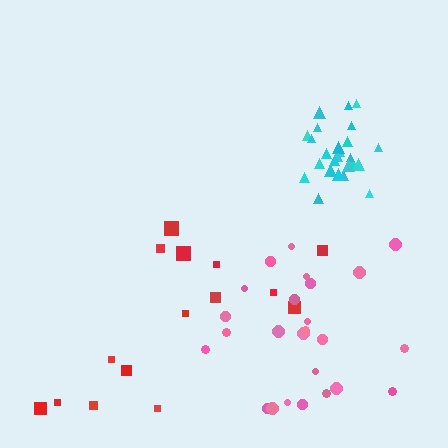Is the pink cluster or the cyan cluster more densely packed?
Cyan.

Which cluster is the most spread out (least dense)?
Red.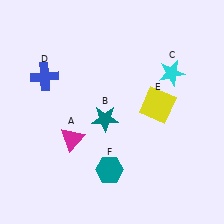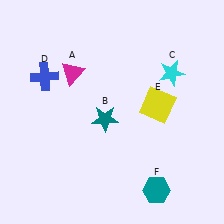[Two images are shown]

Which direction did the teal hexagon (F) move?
The teal hexagon (F) moved right.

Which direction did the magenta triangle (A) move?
The magenta triangle (A) moved up.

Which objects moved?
The objects that moved are: the magenta triangle (A), the teal hexagon (F).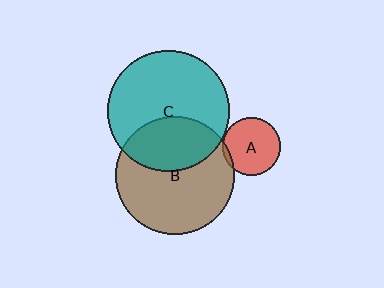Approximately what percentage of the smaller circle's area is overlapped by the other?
Approximately 5%.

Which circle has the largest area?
Circle C (teal).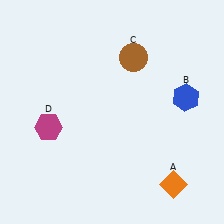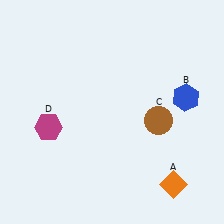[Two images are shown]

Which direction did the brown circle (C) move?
The brown circle (C) moved down.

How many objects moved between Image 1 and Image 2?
1 object moved between the two images.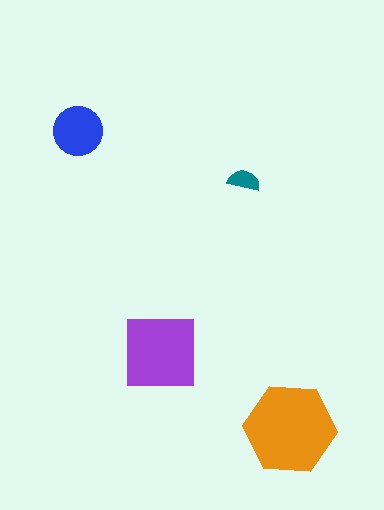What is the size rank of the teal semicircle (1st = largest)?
4th.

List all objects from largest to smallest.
The orange hexagon, the purple square, the blue circle, the teal semicircle.